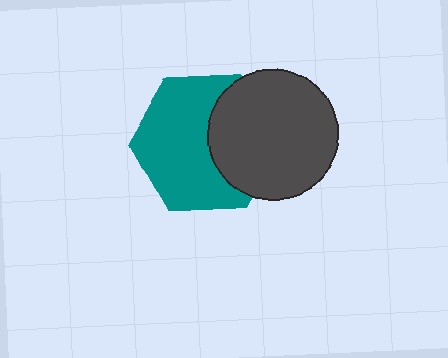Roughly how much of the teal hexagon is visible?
About half of it is visible (roughly 64%).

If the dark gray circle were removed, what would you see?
You would see the complete teal hexagon.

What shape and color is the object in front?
The object in front is a dark gray circle.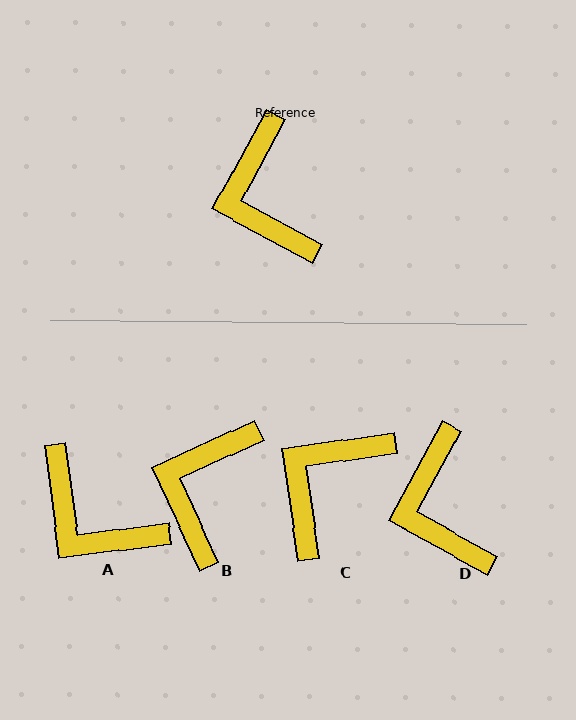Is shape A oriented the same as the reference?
No, it is off by about 36 degrees.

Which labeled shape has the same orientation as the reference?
D.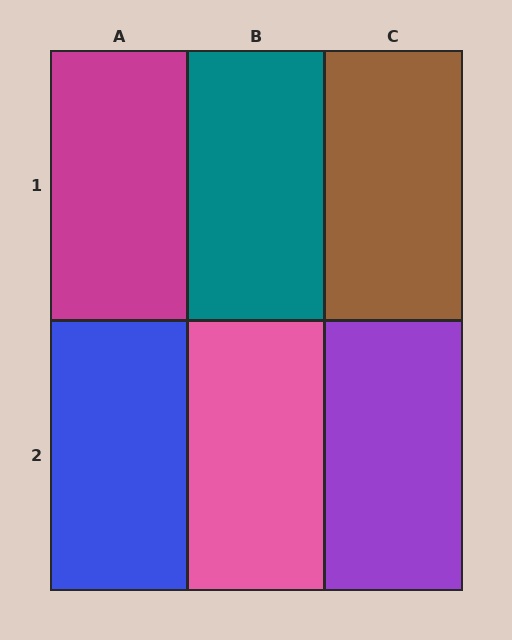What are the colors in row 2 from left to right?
Blue, pink, purple.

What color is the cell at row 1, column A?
Magenta.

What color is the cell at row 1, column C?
Brown.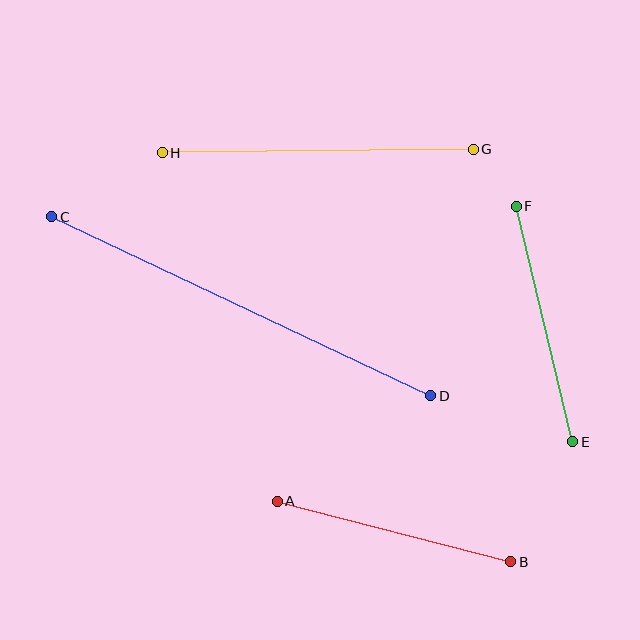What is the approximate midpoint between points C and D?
The midpoint is at approximately (241, 306) pixels.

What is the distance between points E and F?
The distance is approximately 242 pixels.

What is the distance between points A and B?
The distance is approximately 241 pixels.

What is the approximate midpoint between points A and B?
The midpoint is at approximately (394, 531) pixels.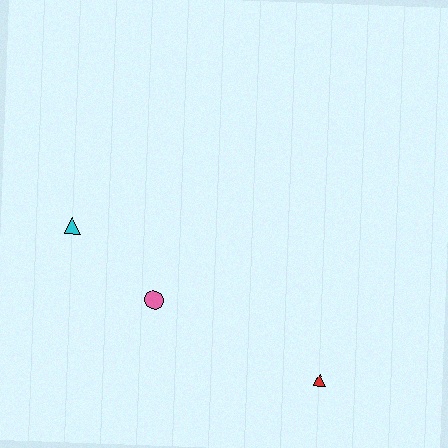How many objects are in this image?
There are 3 objects.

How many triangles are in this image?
There are 2 triangles.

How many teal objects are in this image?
There are no teal objects.